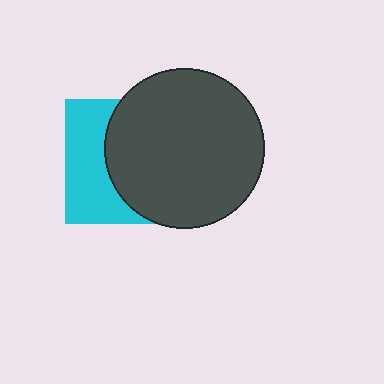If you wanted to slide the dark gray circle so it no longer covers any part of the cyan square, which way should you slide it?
Slide it right — that is the most direct way to separate the two shapes.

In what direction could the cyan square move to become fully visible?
The cyan square could move left. That would shift it out from behind the dark gray circle entirely.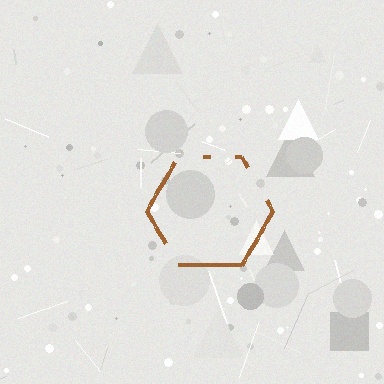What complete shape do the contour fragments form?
The contour fragments form a hexagon.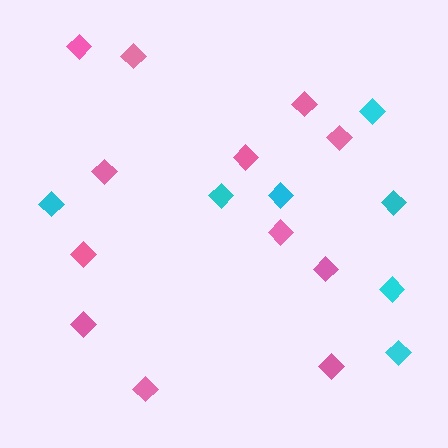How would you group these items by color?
There are 2 groups: one group of pink diamonds (12) and one group of cyan diamonds (7).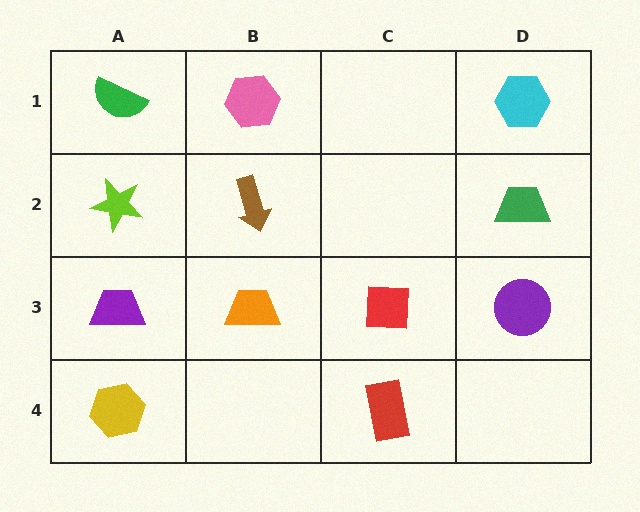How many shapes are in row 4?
2 shapes.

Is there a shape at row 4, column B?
No, that cell is empty.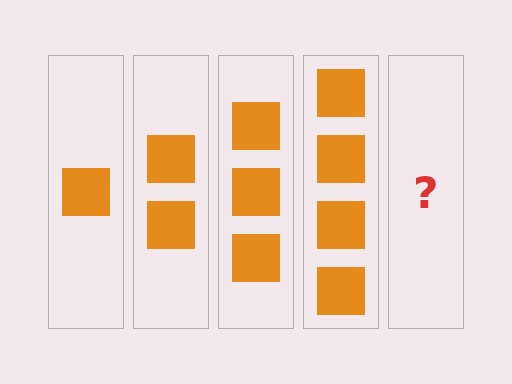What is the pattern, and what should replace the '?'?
The pattern is that each step adds one more square. The '?' should be 5 squares.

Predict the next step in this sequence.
The next step is 5 squares.